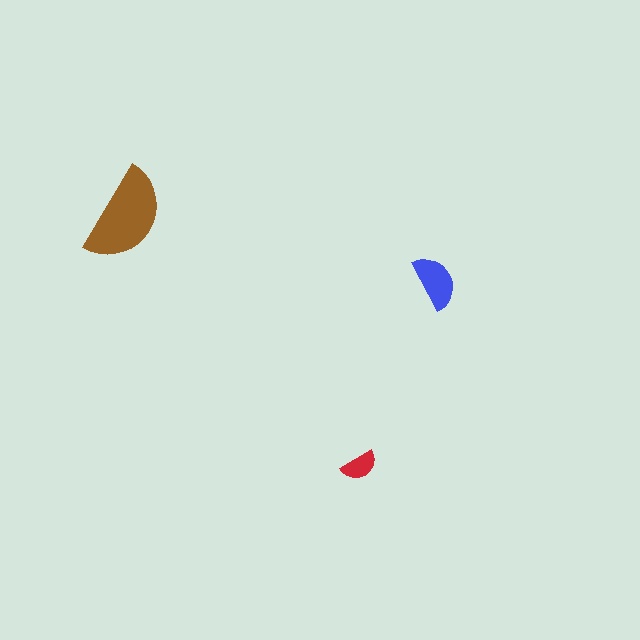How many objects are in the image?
There are 3 objects in the image.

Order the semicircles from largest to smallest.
the brown one, the blue one, the red one.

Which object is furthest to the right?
The blue semicircle is rightmost.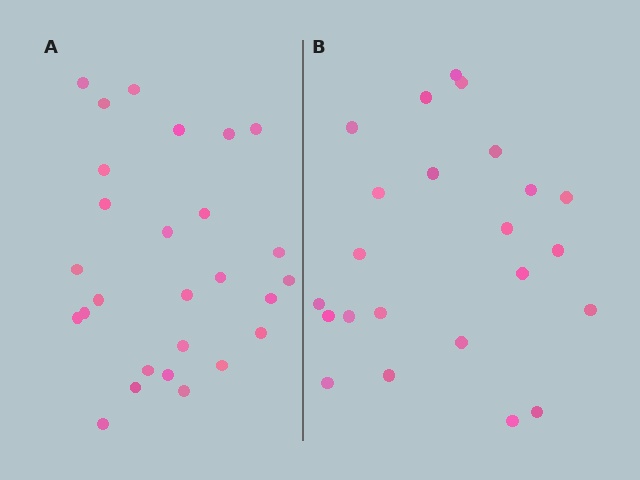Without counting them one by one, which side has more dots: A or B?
Region A (the left region) has more dots.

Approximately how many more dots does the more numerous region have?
Region A has about 4 more dots than region B.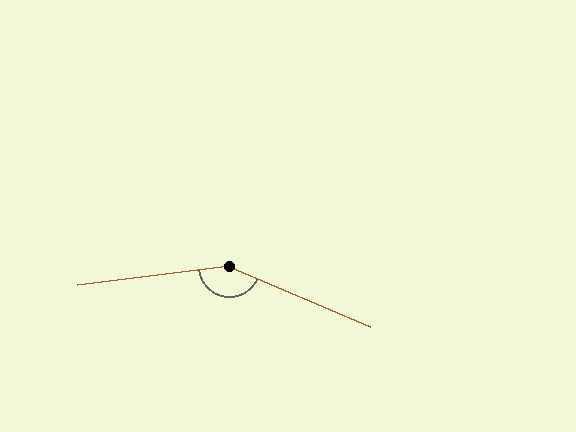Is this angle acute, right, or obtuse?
It is obtuse.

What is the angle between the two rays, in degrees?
Approximately 150 degrees.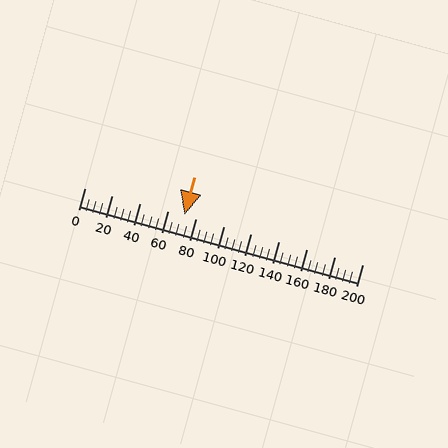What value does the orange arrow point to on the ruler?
The orange arrow points to approximately 72.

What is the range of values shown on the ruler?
The ruler shows values from 0 to 200.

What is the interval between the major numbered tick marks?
The major tick marks are spaced 20 units apart.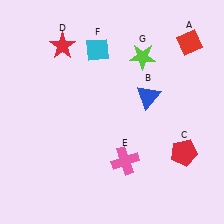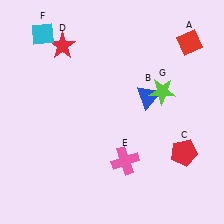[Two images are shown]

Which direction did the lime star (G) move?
The lime star (G) moved down.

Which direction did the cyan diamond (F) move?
The cyan diamond (F) moved left.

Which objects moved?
The objects that moved are: the cyan diamond (F), the lime star (G).